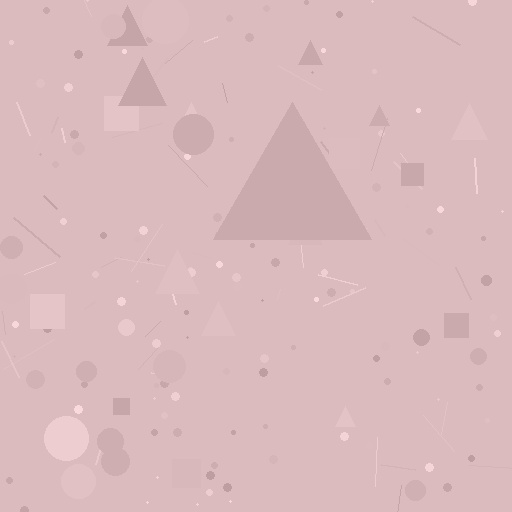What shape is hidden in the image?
A triangle is hidden in the image.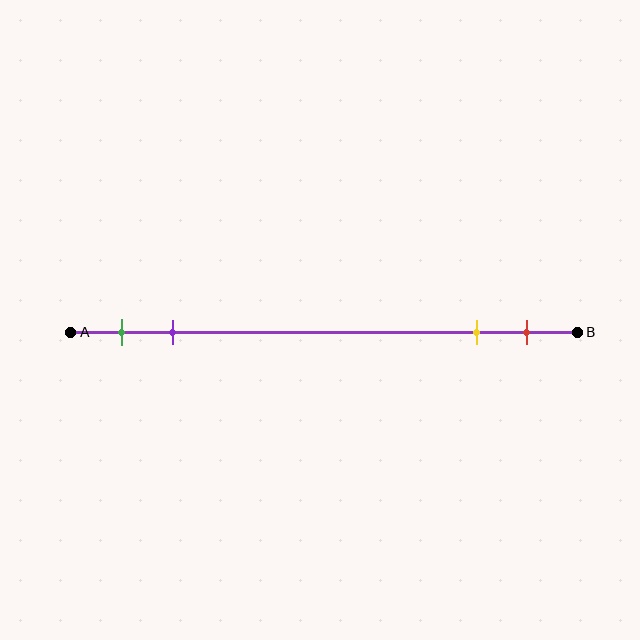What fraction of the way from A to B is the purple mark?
The purple mark is approximately 20% (0.2) of the way from A to B.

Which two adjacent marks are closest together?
The yellow and red marks are the closest adjacent pair.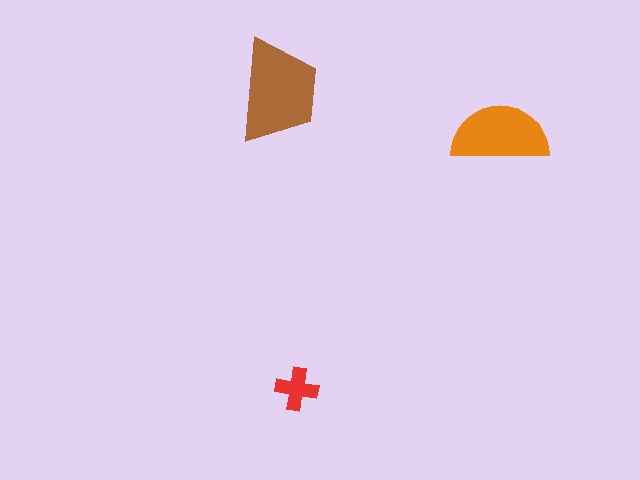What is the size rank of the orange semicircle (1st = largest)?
2nd.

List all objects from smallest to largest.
The red cross, the orange semicircle, the brown trapezoid.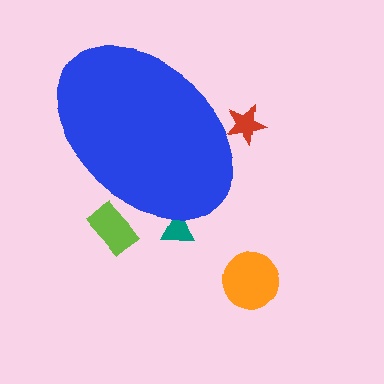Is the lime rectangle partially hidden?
Yes, the lime rectangle is partially hidden behind the blue ellipse.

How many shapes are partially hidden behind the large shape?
3 shapes are partially hidden.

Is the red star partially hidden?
Yes, the red star is partially hidden behind the blue ellipse.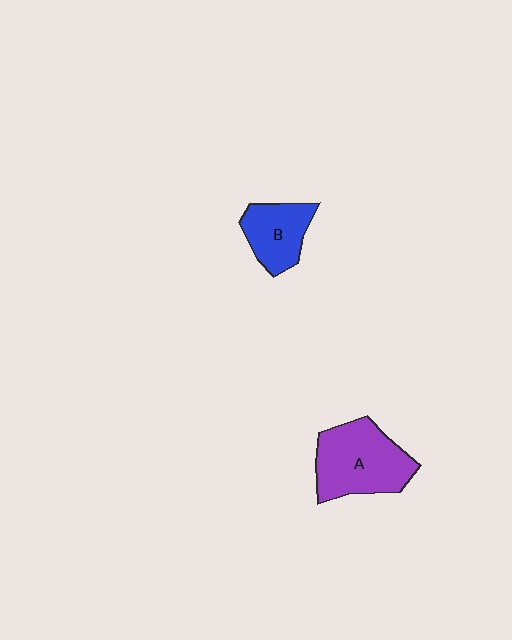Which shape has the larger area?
Shape A (purple).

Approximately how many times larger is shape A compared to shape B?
Approximately 1.6 times.